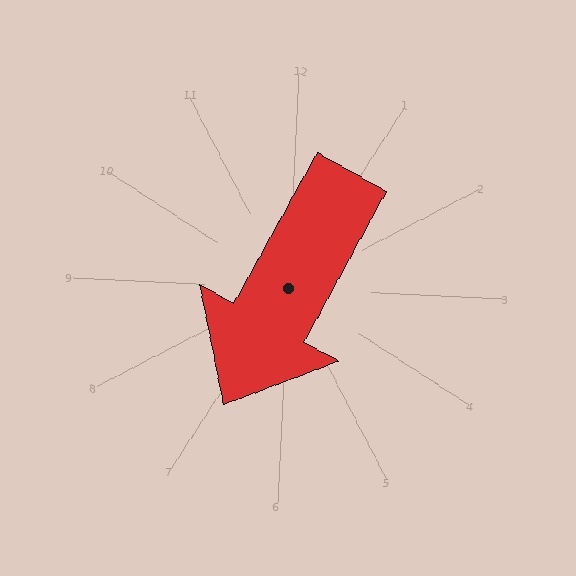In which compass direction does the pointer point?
Southwest.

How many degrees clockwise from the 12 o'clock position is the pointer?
Approximately 206 degrees.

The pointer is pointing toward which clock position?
Roughly 7 o'clock.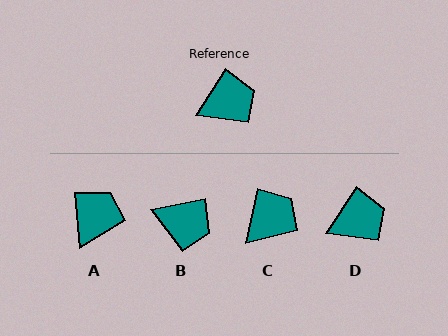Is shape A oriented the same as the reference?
No, it is off by about 38 degrees.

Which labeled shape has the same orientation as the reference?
D.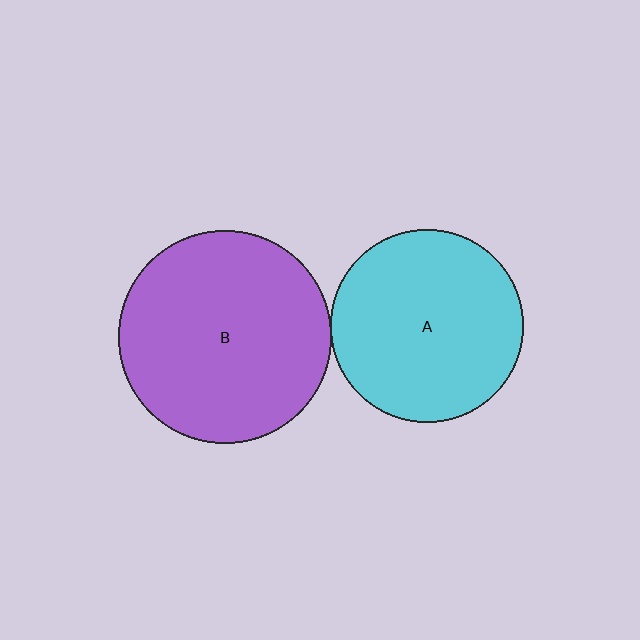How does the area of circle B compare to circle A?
Approximately 1.2 times.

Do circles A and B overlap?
Yes.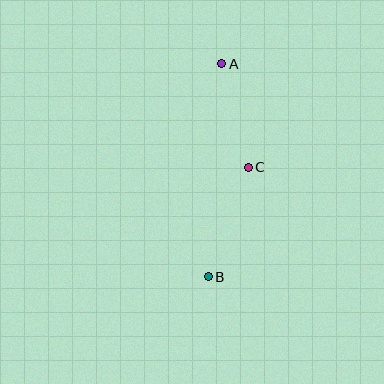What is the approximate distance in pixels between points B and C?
The distance between B and C is approximately 117 pixels.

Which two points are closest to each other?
Points A and C are closest to each other.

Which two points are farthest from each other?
Points A and B are farthest from each other.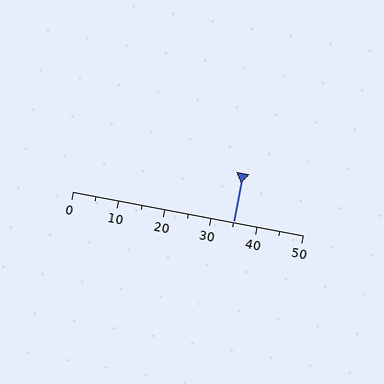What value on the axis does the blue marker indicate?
The marker indicates approximately 35.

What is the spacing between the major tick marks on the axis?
The major ticks are spaced 10 apart.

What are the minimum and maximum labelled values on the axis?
The axis runs from 0 to 50.